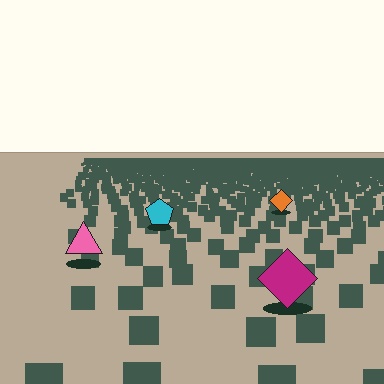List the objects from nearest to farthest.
From nearest to farthest: the magenta diamond, the pink triangle, the cyan pentagon, the orange diamond.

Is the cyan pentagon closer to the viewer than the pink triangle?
No. The pink triangle is closer — you can tell from the texture gradient: the ground texture is coarser near it.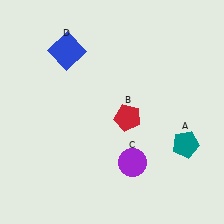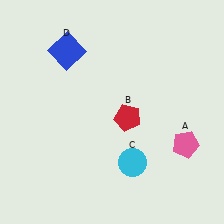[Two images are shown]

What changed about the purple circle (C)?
In Image 1, C is purple. In Image 2, it changed to cyan.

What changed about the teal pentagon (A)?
In Image 1, A is teal. In Image 2, it changed to pink.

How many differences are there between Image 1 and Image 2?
There are 2 differences between the two images.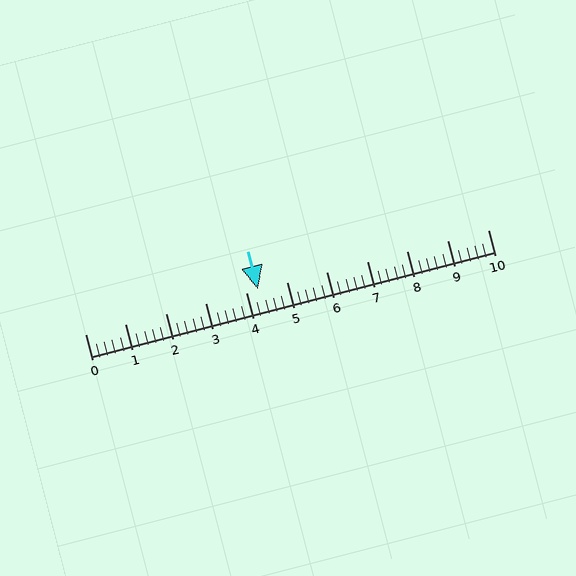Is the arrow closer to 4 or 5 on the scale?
The arrow is closer to 4.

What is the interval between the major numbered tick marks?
The major tick marks are spaced 1 units apart.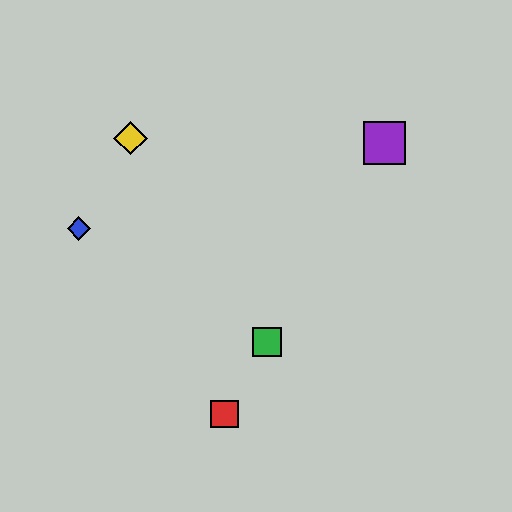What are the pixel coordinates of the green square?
The green square is at (267, 342).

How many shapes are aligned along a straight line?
3 shapes (the red square, the green square, the purple square) are aligned along a straight line.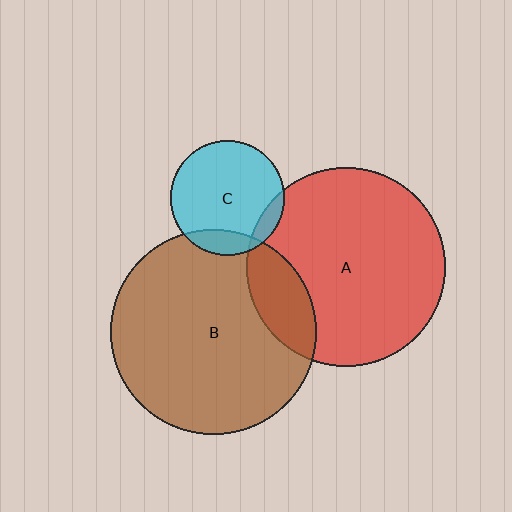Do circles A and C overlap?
Yes.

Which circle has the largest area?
Circle B (brown).